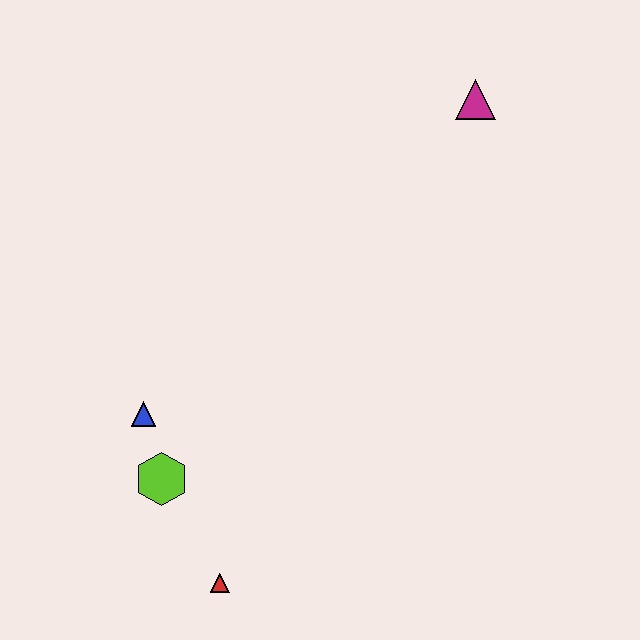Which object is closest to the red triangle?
The lime hexagon is closest to the red triangle.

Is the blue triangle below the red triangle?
No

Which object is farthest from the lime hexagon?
The magenta triangle is farthest from the lime hexagon.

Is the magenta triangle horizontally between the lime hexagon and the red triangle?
No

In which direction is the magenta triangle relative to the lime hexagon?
The magenta triangle is above the lime hexagon.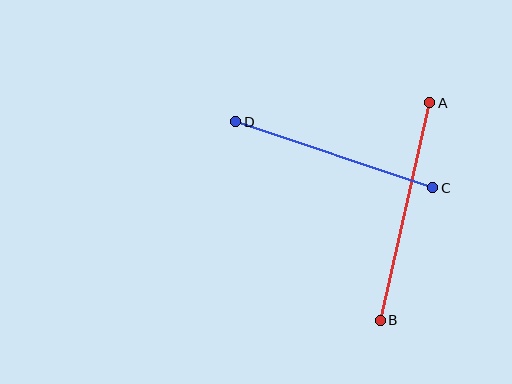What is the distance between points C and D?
The distance is approximately 208 pixels.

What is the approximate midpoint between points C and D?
The midpoint is at approximately (334, 155) pixels.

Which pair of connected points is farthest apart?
Points A and B are farthest apart.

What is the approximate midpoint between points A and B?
The midpoint is at approximately (405, 211) pixels.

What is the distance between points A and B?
The distance is approximately 223 pixels.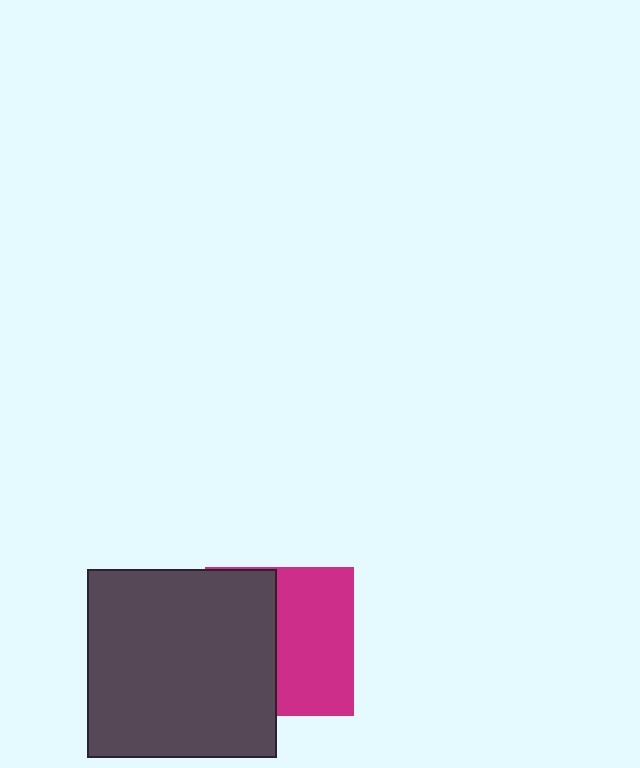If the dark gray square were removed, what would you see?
You would see the complete magenta square.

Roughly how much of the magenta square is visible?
About half of it is visible (roughly 52%).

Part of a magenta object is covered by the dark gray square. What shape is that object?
It is a square.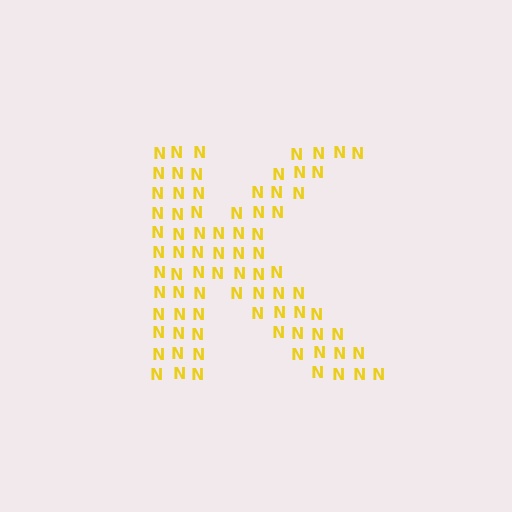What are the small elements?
The small elements are letter N's.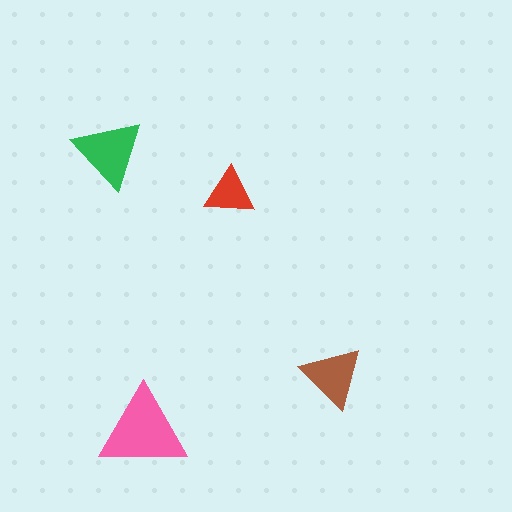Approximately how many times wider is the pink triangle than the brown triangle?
About 1.5 times wider.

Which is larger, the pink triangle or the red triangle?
The pink one.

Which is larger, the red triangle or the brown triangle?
The brown one.